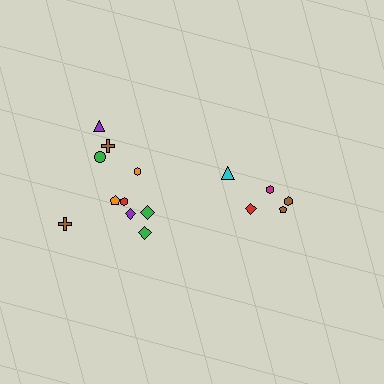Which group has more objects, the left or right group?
The left group.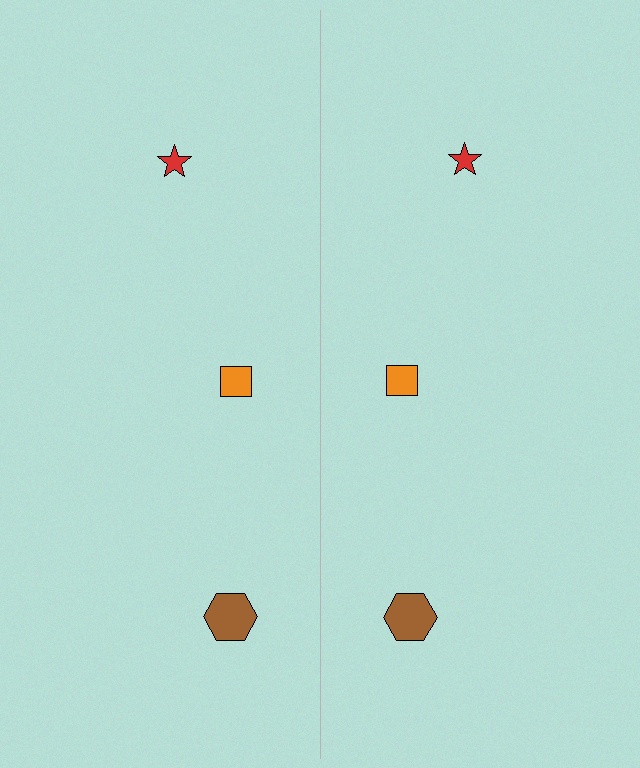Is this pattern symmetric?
Yes, this pattern has bilateral (reflection) symmetry.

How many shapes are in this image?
There are 6 shapes in this image.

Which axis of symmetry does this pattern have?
The pattern has a vertical axis of symmetry running through the center of the image.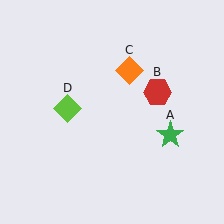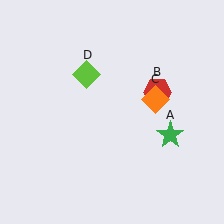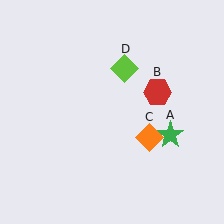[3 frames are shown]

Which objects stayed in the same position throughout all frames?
Green star (object A) and red hexagon (object B) remained stationary.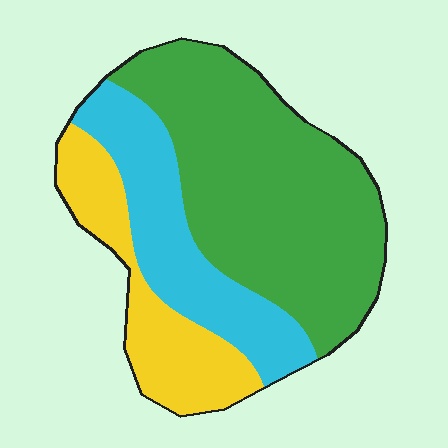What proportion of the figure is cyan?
Cyan takes up about one quarter (1/4) of the figure.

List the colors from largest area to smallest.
From largest to smallest: green, cyan, yellow.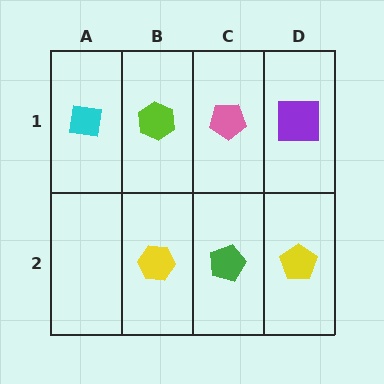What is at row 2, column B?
A yellow hexagon.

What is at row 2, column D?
A yellow pentagon.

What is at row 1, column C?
A pink pentagon.